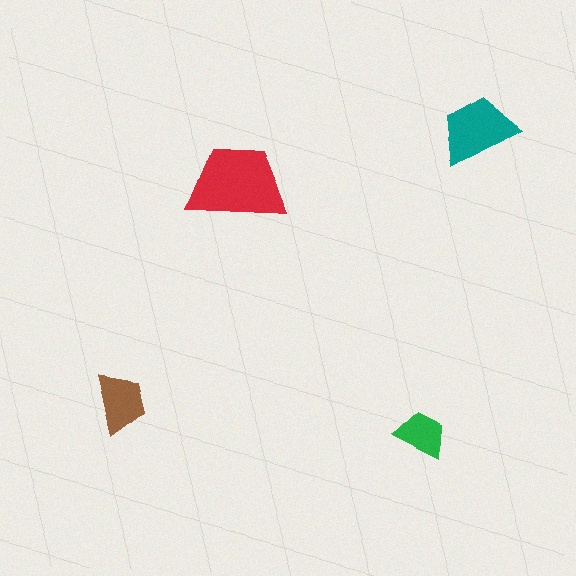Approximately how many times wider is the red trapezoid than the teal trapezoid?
About 1.5 times wider.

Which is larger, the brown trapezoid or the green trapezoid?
The brown one.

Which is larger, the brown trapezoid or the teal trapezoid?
The teal one.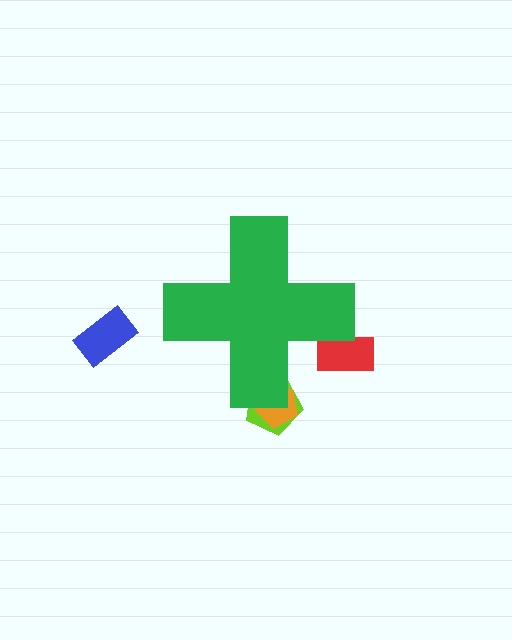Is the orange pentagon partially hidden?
Yes, the orange pentagon is partially hidden behind the green cross.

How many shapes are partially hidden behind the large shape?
3 shapes are partially hidden.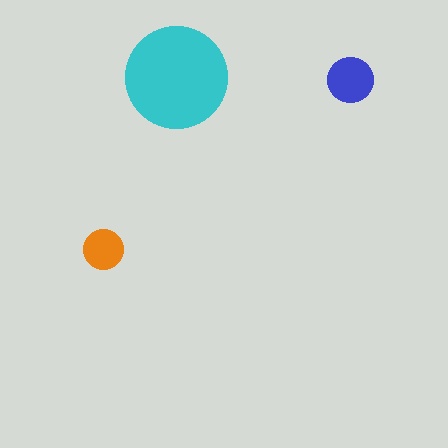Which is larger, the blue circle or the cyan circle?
The cyan one.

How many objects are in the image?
There are 3 objects in the image.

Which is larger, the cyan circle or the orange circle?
The cyan one.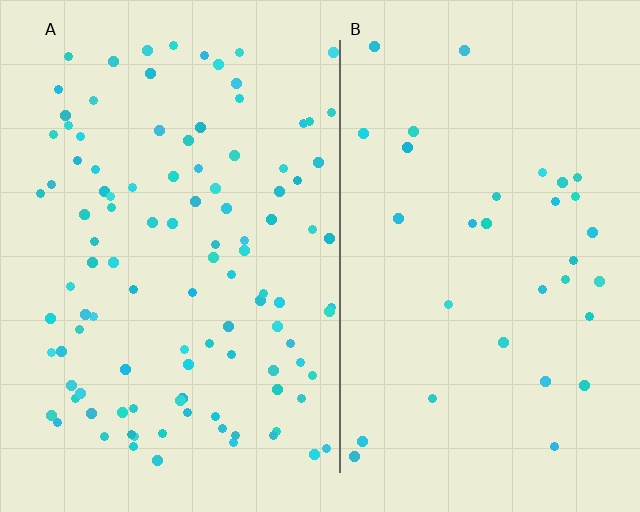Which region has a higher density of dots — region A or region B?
A (the left).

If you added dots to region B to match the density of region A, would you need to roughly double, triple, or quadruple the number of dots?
Approximately triple.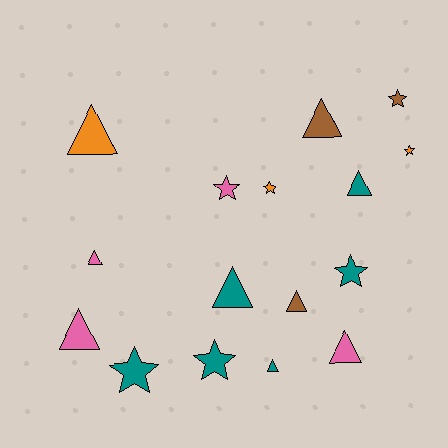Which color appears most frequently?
Teal, with 6 objects.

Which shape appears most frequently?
Triangle, with 9 objects.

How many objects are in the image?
There are 16 objects.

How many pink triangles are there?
There are 3 pink triangles.